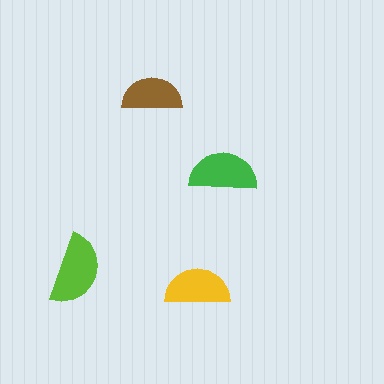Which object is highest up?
The brown semicircle is topmost.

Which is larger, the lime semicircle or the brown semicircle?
The lime one.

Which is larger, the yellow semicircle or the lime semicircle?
The lime one.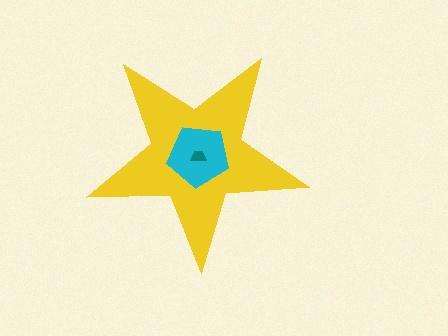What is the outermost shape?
The yellow star.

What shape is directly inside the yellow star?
The cyan pentagon.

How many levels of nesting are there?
3.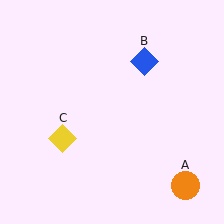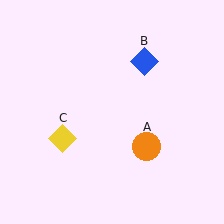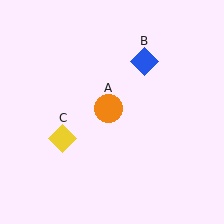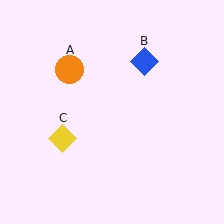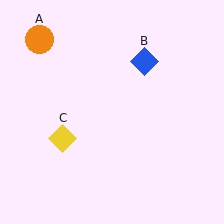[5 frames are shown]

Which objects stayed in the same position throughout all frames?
Blue diamond (object B) and yellow diamond (object C) remained stationary.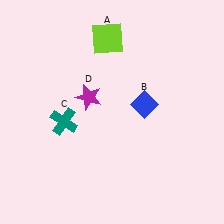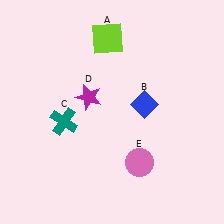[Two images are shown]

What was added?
A pink circle (E) was added in Image 2.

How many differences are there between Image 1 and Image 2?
There is 1 difference between the two images.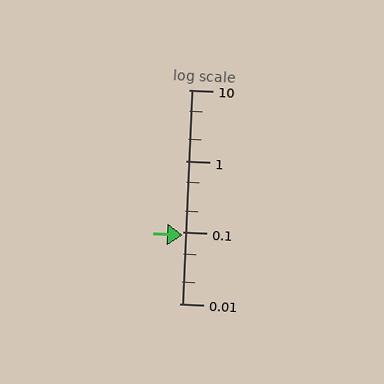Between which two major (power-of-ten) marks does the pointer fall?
The pointer is between 0.01 and 0.1.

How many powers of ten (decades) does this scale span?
The scale spans 3 decades, from 0.01 to 10.